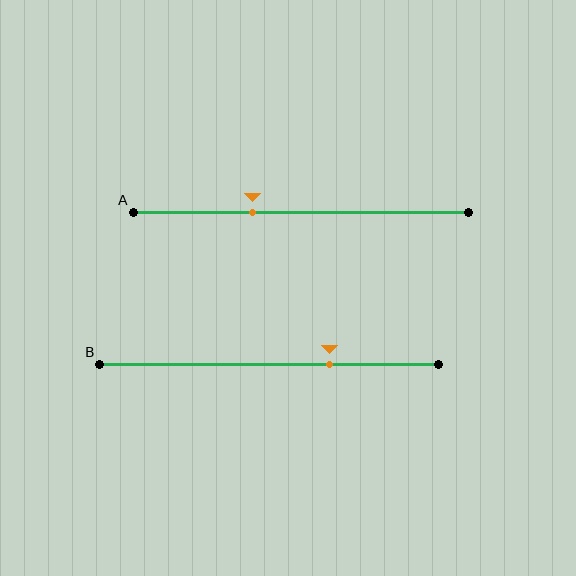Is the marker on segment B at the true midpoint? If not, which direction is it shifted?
No, the marker on segment B is shifted to the right by about 18% of the segment length.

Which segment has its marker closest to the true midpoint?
Segment A has its marker closest to the true midpoint.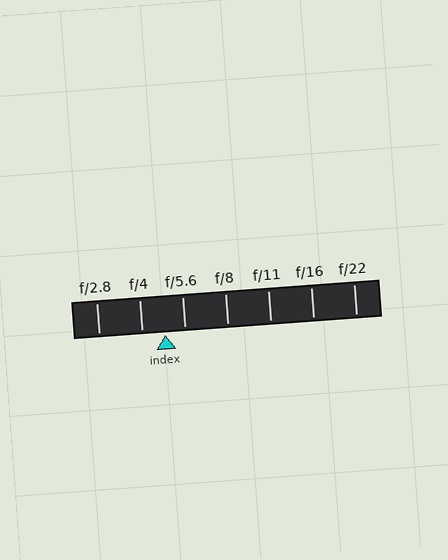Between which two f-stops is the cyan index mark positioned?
The index mark is between f/4 and f/5.6.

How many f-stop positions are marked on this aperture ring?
There are 7 f-stop positions marked.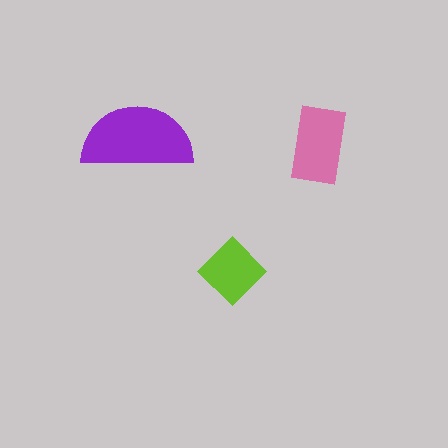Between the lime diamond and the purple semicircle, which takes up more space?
The purple semicircle.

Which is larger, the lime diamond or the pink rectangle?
The pink rectangle.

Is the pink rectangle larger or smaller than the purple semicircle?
Smaller.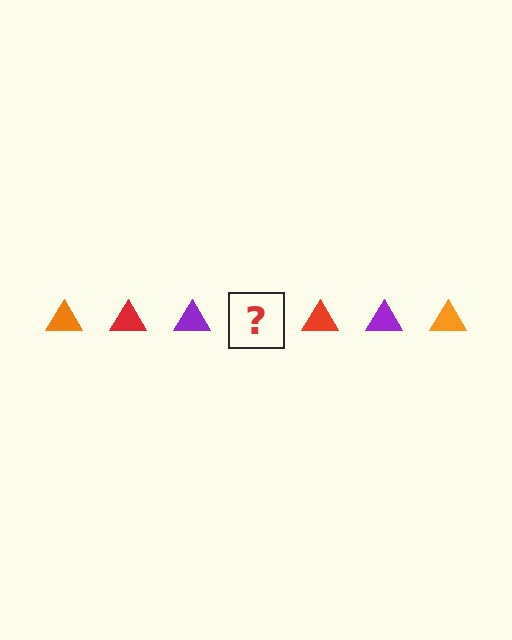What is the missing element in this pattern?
The missing element is an orange triangle.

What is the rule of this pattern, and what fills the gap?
The rule is that the pattern cycles through orange, red, purple triangles. The gap should be filled with an orange triangle.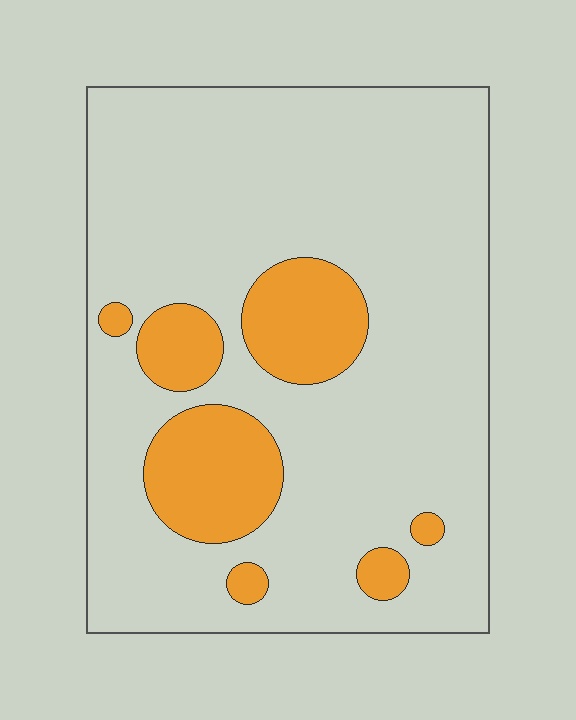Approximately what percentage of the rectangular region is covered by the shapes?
Approximately 20%.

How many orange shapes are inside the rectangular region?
7.